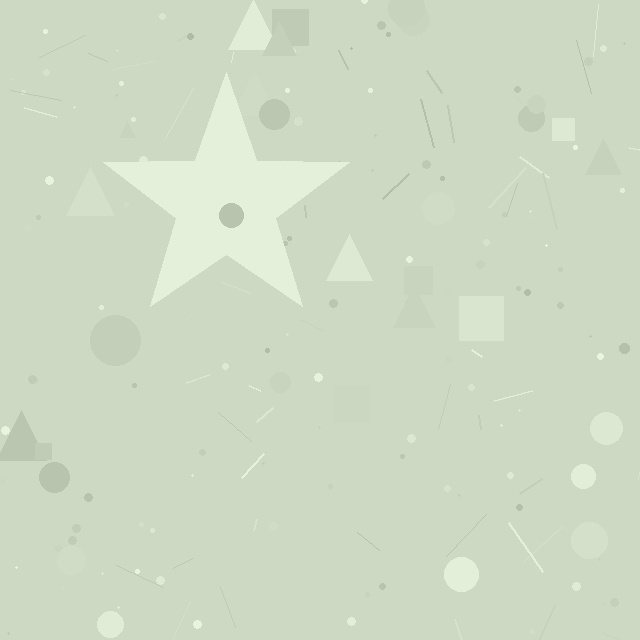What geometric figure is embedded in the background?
A star is embedded in the background.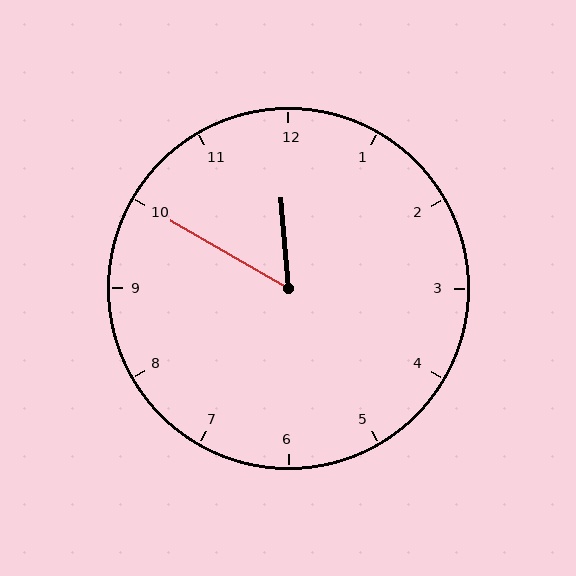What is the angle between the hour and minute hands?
Approximately 55 degrees.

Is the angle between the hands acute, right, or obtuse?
It is acute.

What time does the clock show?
11:50.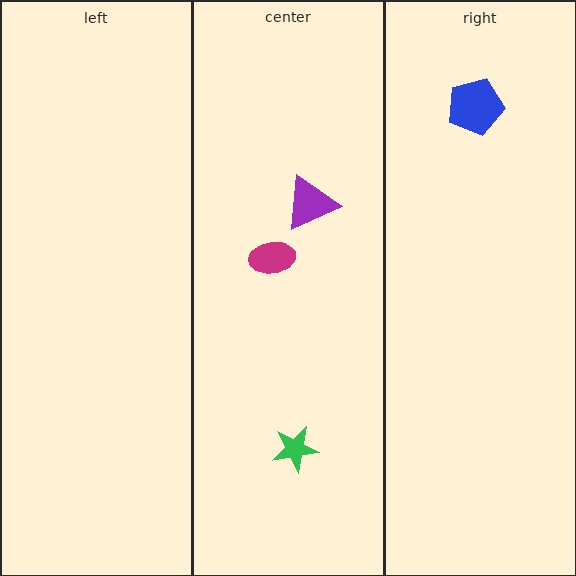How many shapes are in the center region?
3.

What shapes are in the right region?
The blue pentagon.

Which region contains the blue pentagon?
The right region.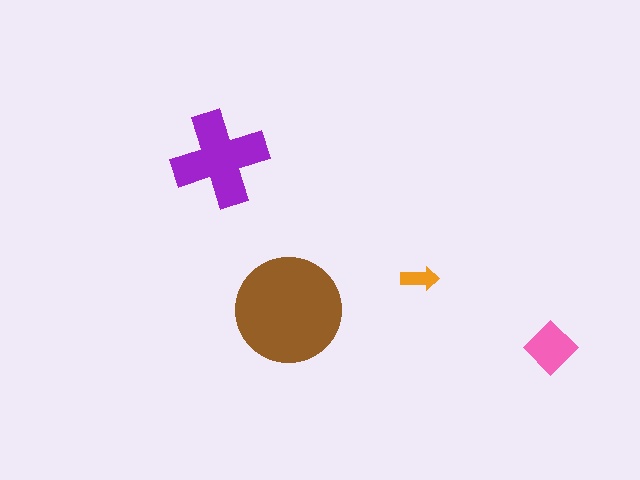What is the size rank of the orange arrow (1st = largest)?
4th.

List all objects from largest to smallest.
The brown circle, the purple cross, the pink diamond, the orange arrow.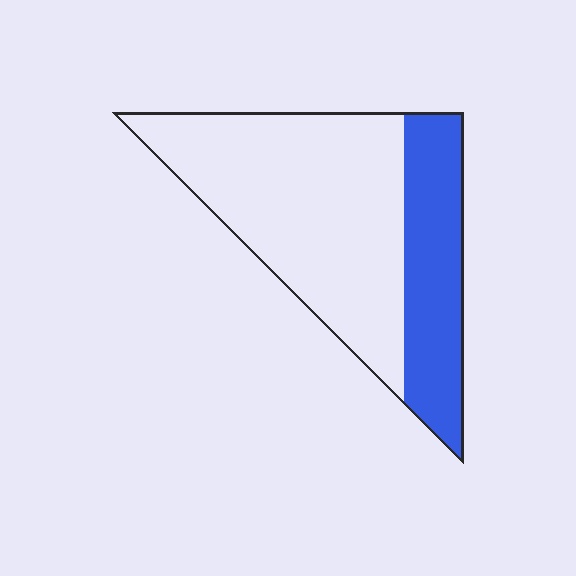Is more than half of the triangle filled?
No.